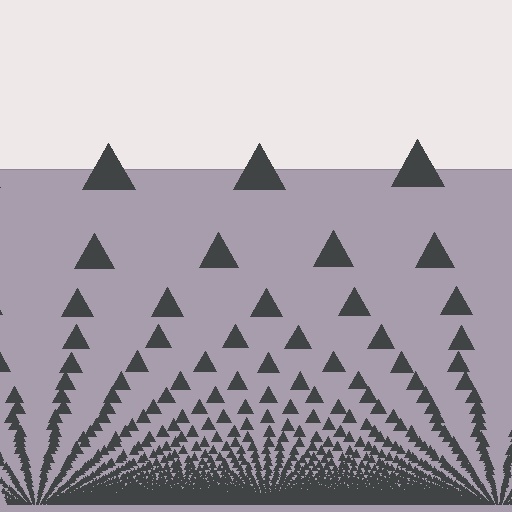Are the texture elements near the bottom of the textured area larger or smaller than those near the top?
Smaller. The gradient is inverted — elements near the bottom are smaller and denser.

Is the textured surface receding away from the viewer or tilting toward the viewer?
The surface appears to tilt toward the viewer. Texture elements get larger and sparser toward the top.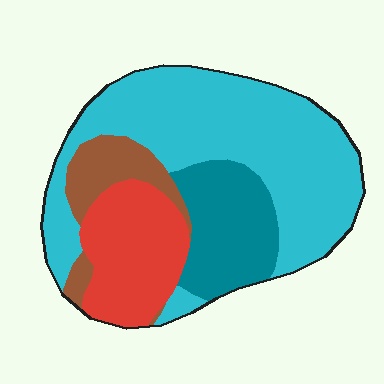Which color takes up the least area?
Brown, at roughly 10%.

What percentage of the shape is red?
Red covers roughly 20% of the shape.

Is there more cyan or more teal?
Cyan.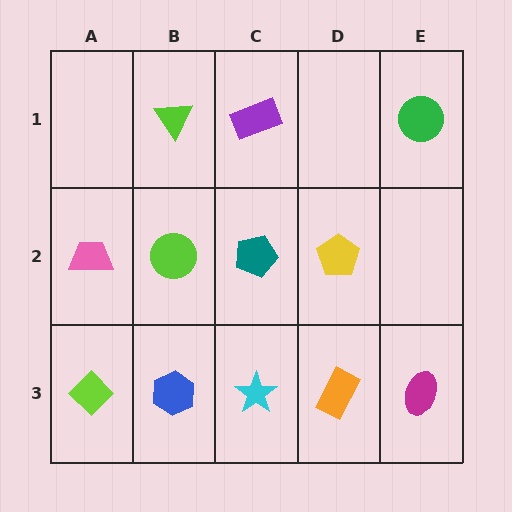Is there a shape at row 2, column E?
No, that cell is empty.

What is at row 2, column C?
A teal pentagon.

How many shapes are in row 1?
3 shapes.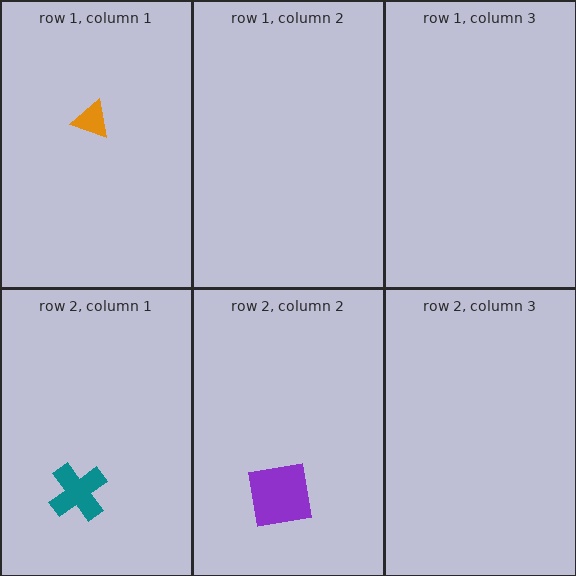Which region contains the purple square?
The row 2, column 2 region.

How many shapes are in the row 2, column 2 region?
1.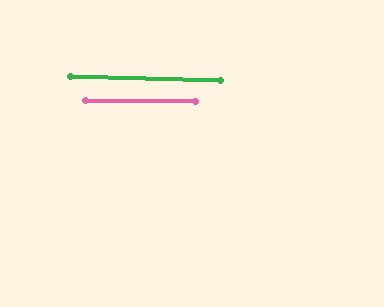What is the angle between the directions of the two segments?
Approximately 1 degree.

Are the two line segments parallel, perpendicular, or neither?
Parallel — their directions differ by only 1.3°.